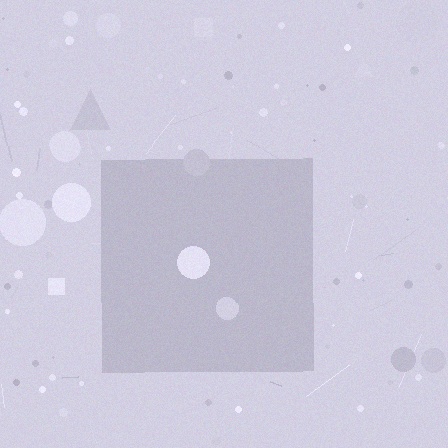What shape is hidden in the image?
A square is hidden in the image.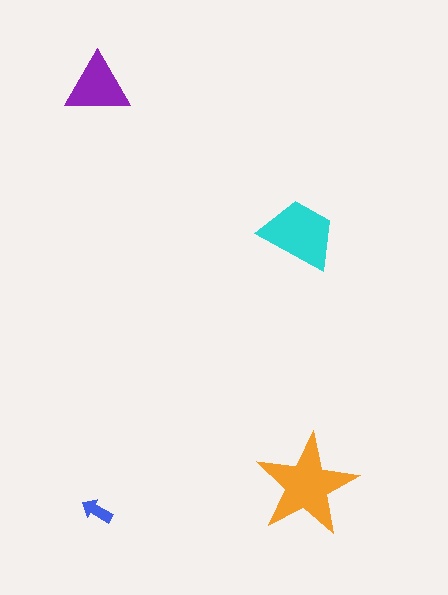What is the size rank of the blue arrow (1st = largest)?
4th.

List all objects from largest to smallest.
The orange star, the cyan trapezoid, the purple triangle, the blue arrow.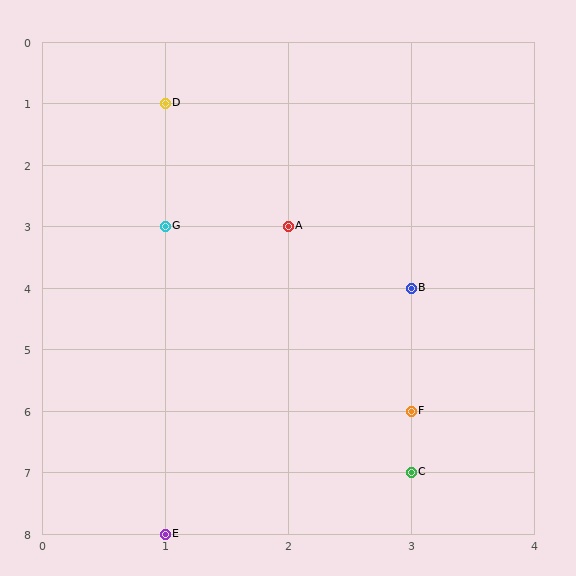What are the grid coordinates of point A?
Point A is at grid coordinates (2, 3).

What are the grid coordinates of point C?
Point C is at grid coordinates (3, 7).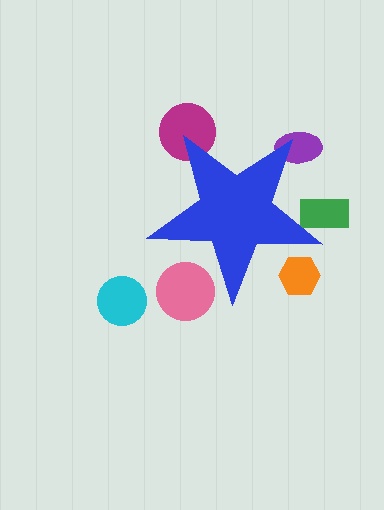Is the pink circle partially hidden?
Yes, the pink circle is partially hidden behind the blue star.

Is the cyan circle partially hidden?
No, the cyan circle is fully visible.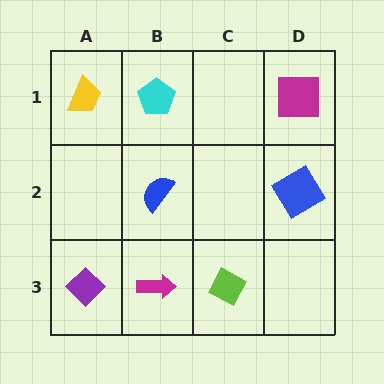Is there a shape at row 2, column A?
No, that cell is empty.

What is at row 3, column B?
A magenta arrow.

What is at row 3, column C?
A lime diamond.